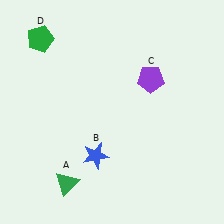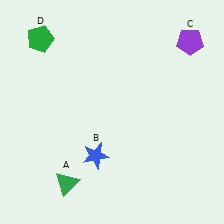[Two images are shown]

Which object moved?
The purple pentagon (C) moved right.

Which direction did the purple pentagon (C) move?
The purple pentagon (C) moved right.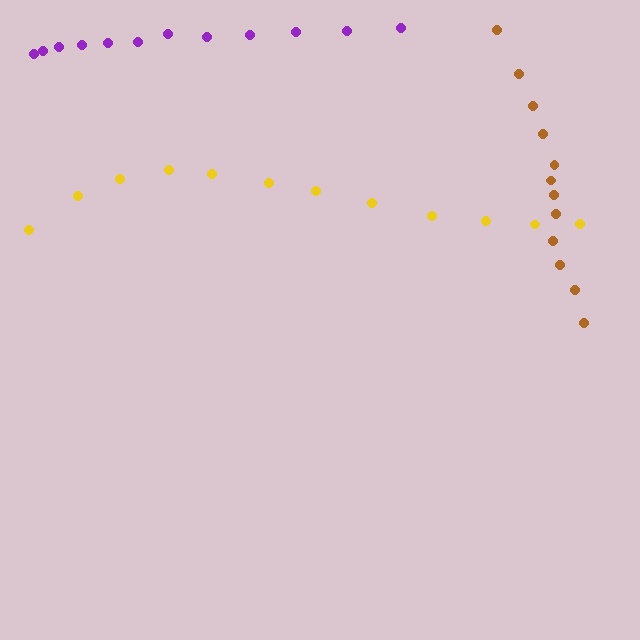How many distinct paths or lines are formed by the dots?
There are 3 distinct paths.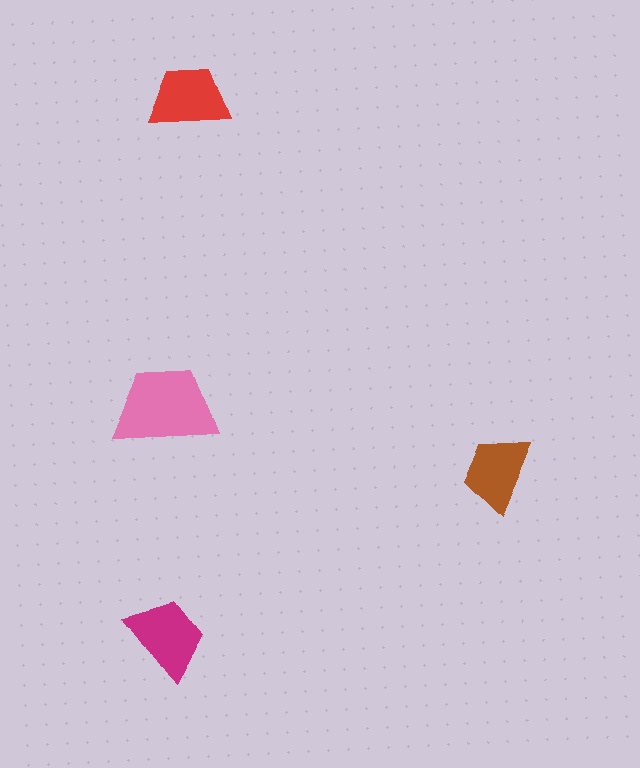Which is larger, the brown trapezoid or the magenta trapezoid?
The magenta one.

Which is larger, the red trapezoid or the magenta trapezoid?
The magenta one.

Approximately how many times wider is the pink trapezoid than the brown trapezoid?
About 1.5 times wider.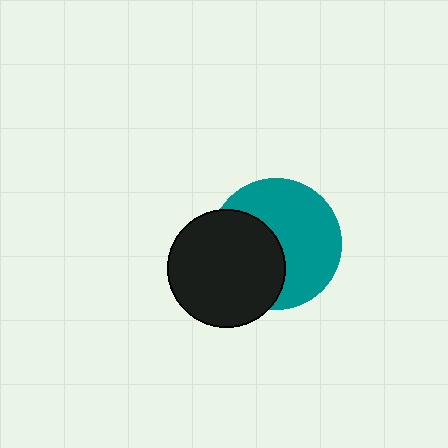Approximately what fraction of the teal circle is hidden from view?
Roughly 41% of the teal circle is hidden behind the black circle.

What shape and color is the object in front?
The object in front is a black circle.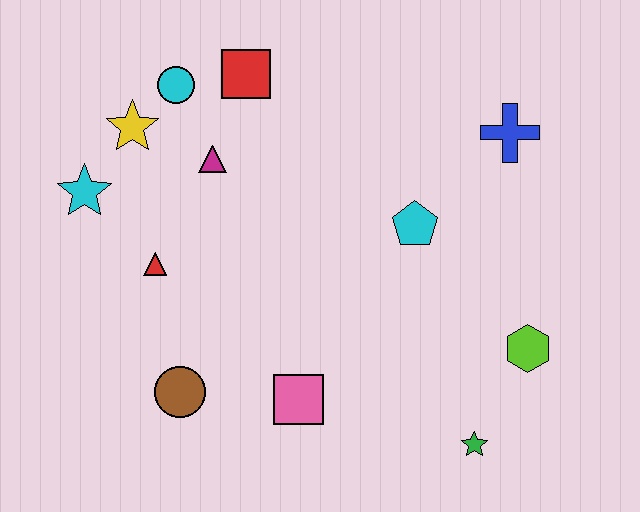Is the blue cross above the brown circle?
Yes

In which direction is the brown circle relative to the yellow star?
The brown circle is below the yellow star.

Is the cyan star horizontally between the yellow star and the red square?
No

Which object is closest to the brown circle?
The pink square is closest to the brown circle.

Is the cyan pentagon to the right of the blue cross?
No